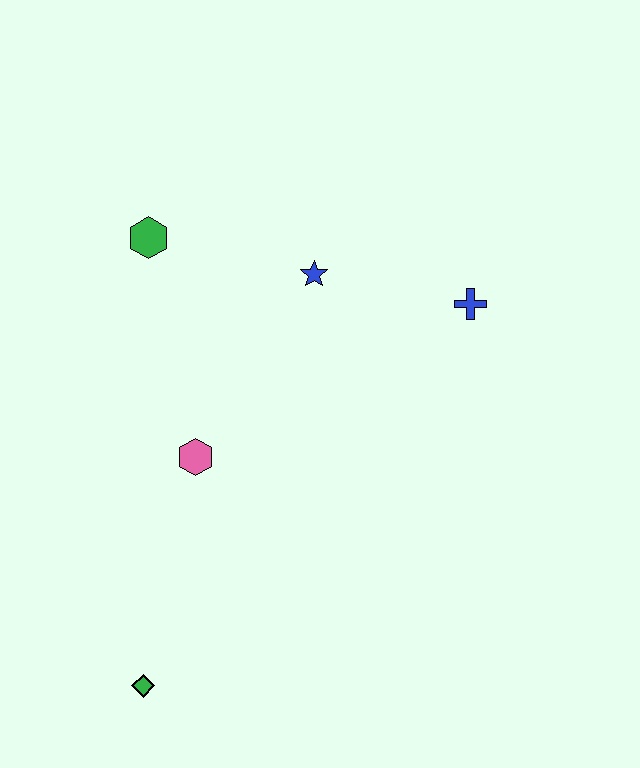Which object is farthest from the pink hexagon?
The blue cross is farthest from the pink hexagon.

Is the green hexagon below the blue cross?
No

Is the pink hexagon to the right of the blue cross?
No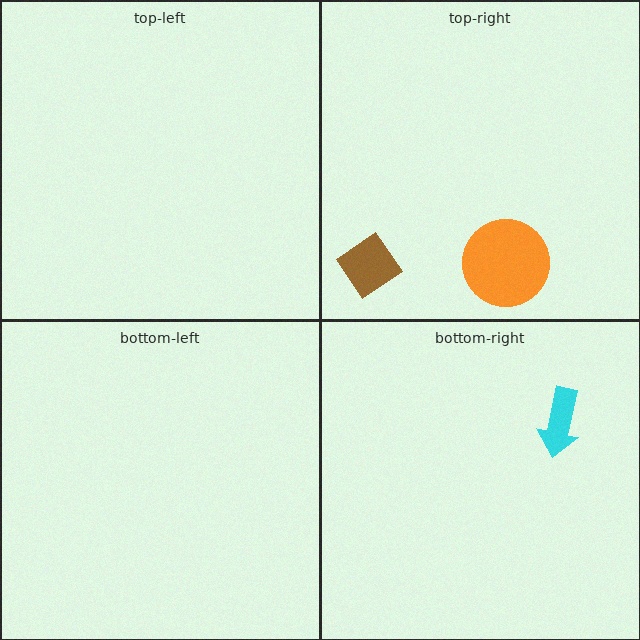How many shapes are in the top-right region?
2.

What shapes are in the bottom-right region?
The cyan arrow.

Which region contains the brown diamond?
The top-right region.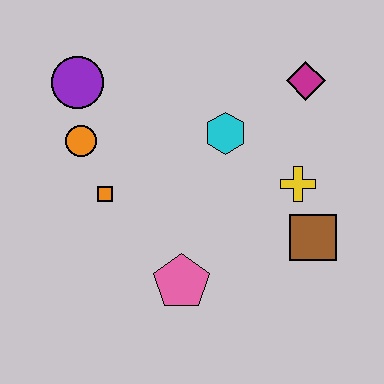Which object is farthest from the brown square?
The purple circle is farthest from the brown square.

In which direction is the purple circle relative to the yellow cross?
The purple circle is to the left of the yellow cross.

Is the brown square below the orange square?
Yes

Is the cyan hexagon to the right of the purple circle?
Yes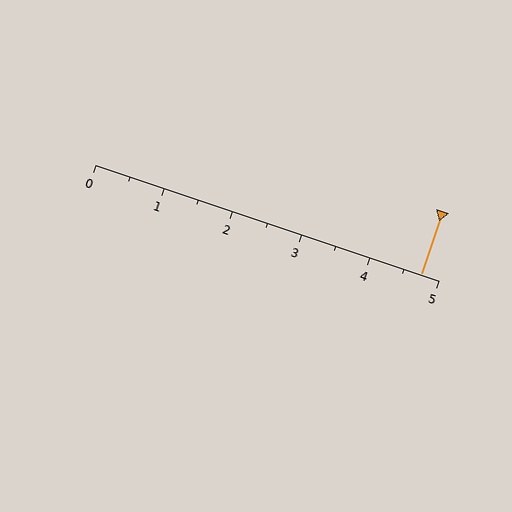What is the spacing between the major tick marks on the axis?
The major ticks are spaced 1 apart.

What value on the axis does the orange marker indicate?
The marker indicates approximately 4.8.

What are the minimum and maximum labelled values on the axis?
The axis runs from 0 to 5.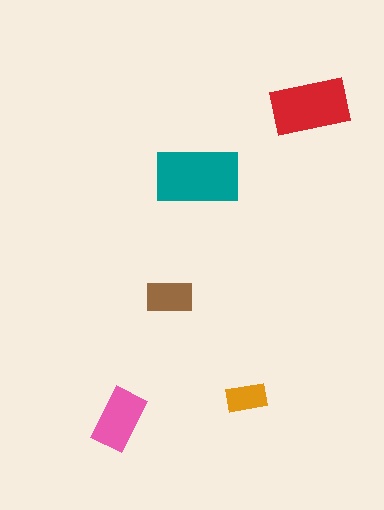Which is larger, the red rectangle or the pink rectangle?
The red one.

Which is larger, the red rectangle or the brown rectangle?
The red one.